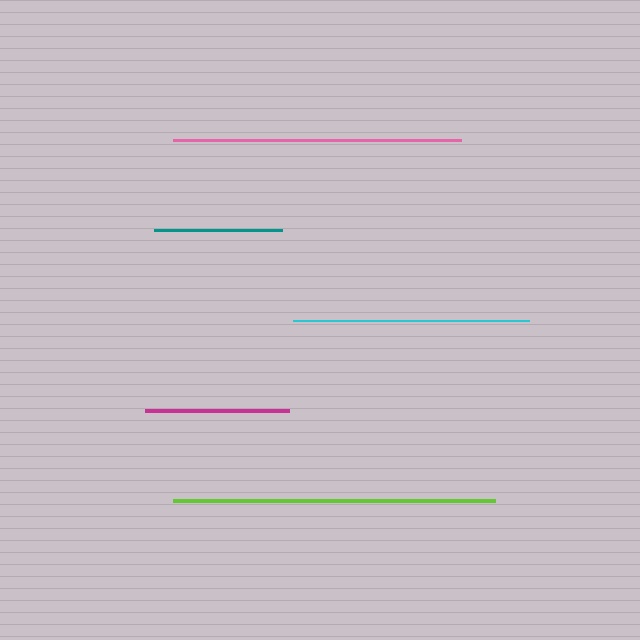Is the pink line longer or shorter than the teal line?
The pink line is longer than the teal line.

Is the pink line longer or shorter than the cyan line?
The pink line is longer than the cyan line.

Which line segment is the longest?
The lime line is the longest at approximately 322 pixels.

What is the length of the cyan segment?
The cyan segment is approximately 236 pixels long.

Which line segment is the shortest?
The teal line is the shortest at approximately 128 pixels.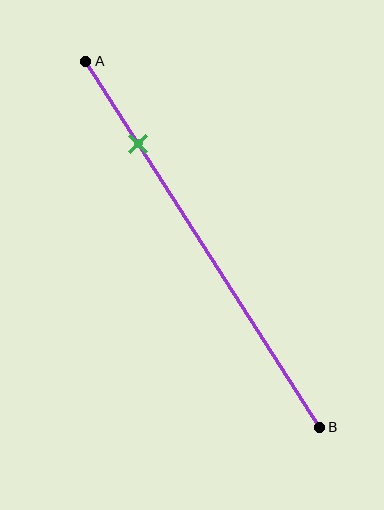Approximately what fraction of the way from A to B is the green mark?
The green mark is approximately 25% of the way from A to B.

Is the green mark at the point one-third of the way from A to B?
No, the mark is at about 25% from A, not at the 33% one-third point.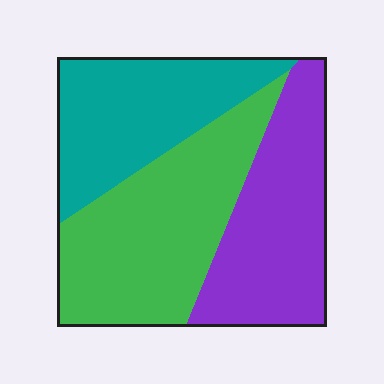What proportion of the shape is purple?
Purple covers around 30% of the shape.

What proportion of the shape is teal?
Teal covers roughly 30% of the shape.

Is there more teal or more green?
Green.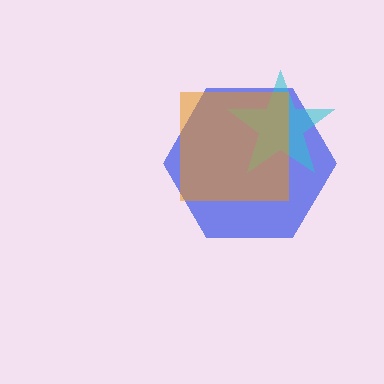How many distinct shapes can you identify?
There are 3 distinct shapes: a blue hexagon, a cyan star, an orange square.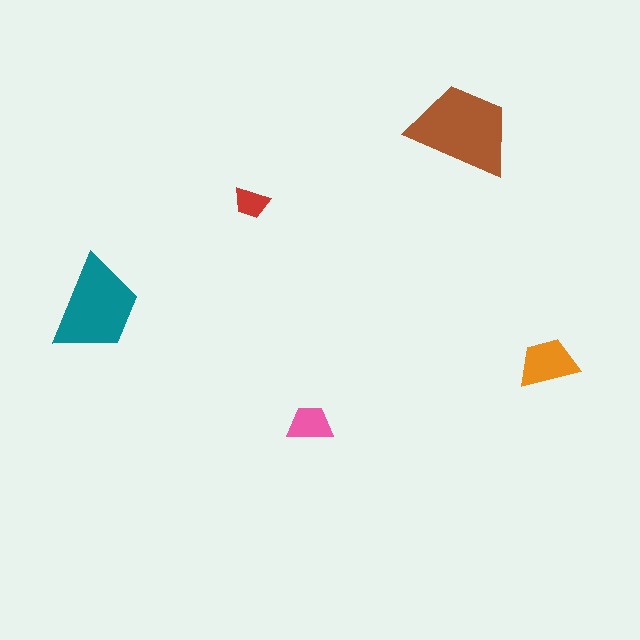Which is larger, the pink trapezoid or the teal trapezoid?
The teal one.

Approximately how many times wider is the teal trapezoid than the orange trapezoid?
About 1.5 times wider.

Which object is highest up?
The brown trapezoid is topmost.